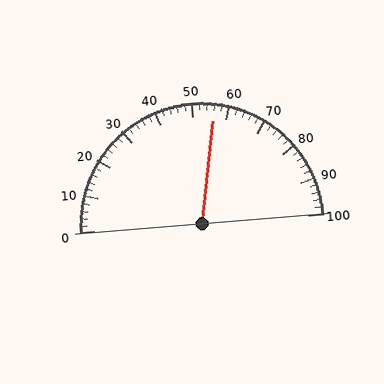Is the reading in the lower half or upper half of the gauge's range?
The reading is in the upper half of the range (0 to 100).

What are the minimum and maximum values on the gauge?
The gauge ranges from 0 to 100.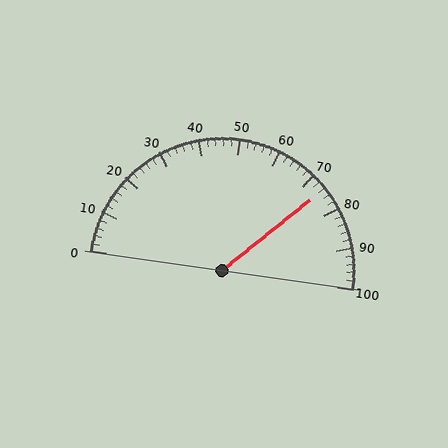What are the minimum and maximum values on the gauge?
The gauge ranges from 0 to 100.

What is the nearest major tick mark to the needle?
The nearest major tick mark is 70.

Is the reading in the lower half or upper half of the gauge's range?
The reading is in the upper half of the range (0 to 100).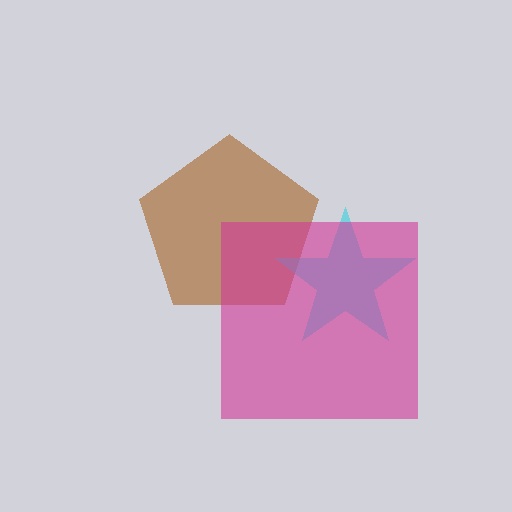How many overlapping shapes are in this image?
There are 3 overlapping shapes in the image.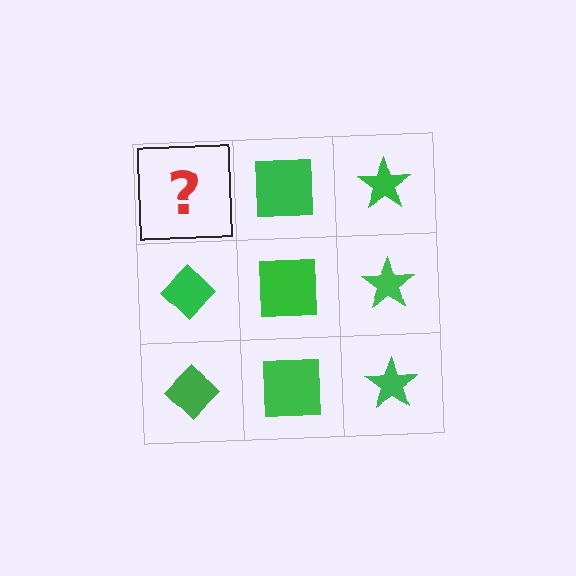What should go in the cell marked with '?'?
The missing cell should contain a green diamond.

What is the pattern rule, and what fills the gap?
The rule is that each column has a consistent shape. The gap should be filled with a green diamond.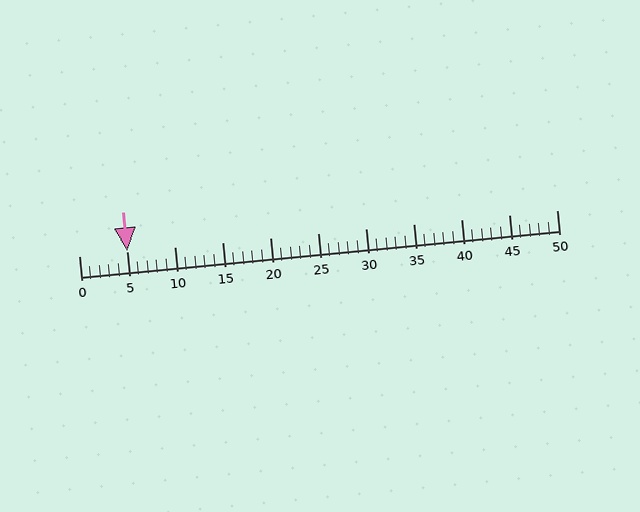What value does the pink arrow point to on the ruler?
The pink arrow points to approximately 5.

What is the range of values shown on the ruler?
The ruler shows values from 0 to 50.